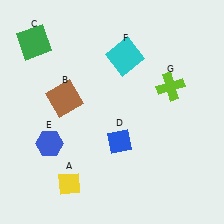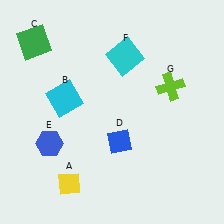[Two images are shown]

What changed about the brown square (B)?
In Image 1, B is brown. In Image 2, it changed to cyan.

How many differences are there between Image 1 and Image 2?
There is 1 difference between the two images.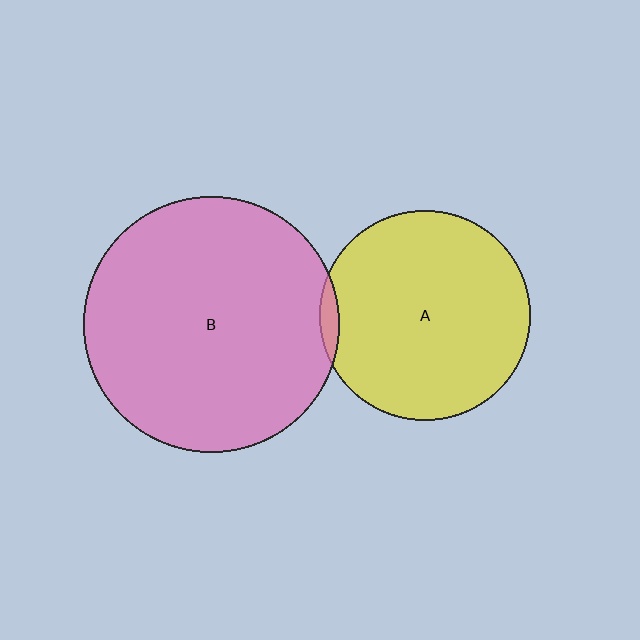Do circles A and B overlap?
Yes.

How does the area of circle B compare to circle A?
Approximately 1.5 times.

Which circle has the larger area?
Circle B (pink).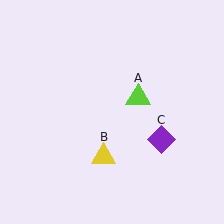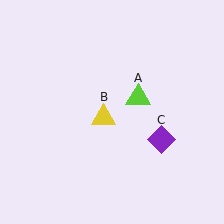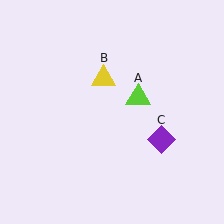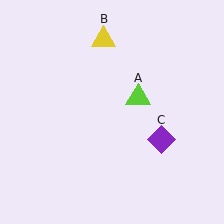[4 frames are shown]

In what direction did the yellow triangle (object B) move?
The yellow triangle (object B) moved up.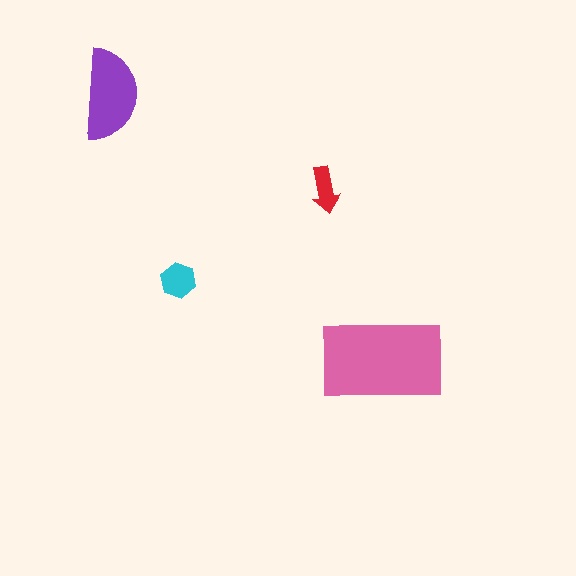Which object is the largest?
The pink rectangle.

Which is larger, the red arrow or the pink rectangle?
The pink rectangle.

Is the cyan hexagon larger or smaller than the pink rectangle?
Smaller.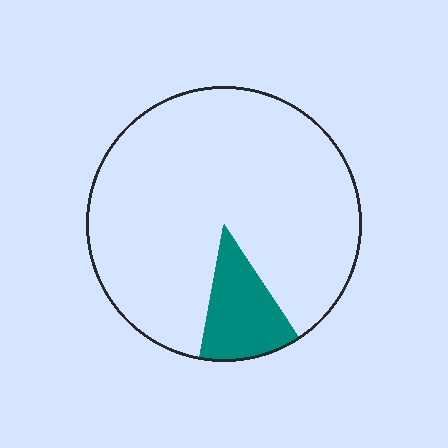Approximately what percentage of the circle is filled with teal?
Approximately 10%.